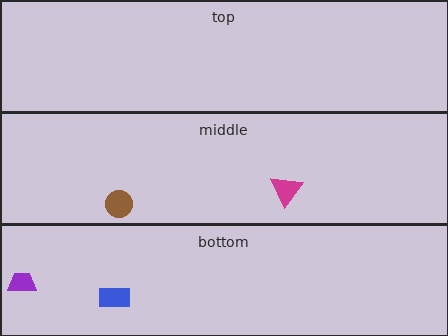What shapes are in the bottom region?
The blue rectangle, the purple trapezoid.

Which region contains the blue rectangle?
The bottom region.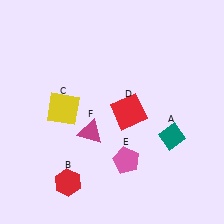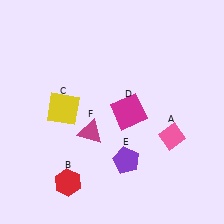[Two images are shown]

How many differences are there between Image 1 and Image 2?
There are 3 differences between the two images.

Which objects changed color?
A changed from teal to pink. D changed from red to magenta. E changed from pink to purple.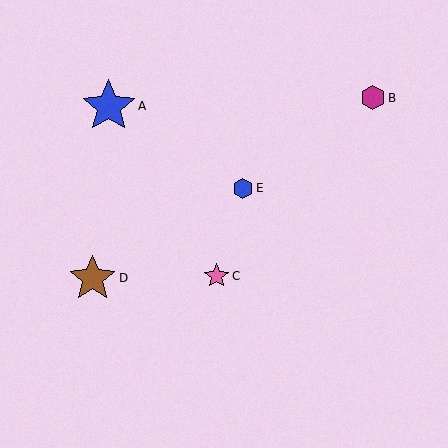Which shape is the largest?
The blue star (labeled A) is the largest.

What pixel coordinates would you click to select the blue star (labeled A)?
Click at (109, 106) to select the blue star A.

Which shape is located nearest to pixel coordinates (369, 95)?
The magenta hexagon (labeled B) at (373, 98) is nearest to that location.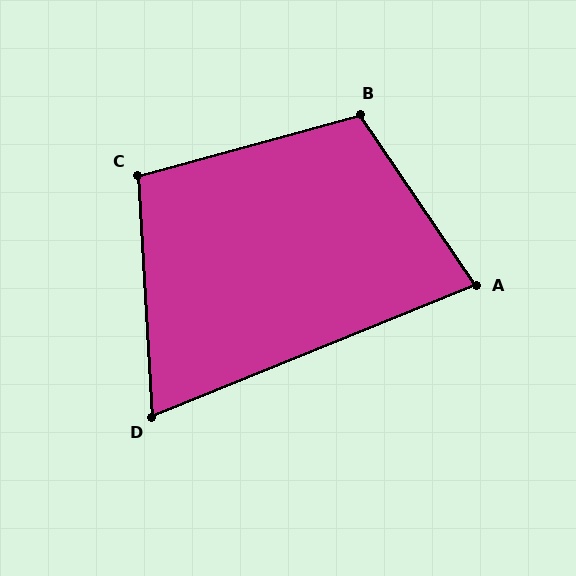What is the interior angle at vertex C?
Approximately 102 degrees (obtuse).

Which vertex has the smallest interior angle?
D, at approximately 71 degrees.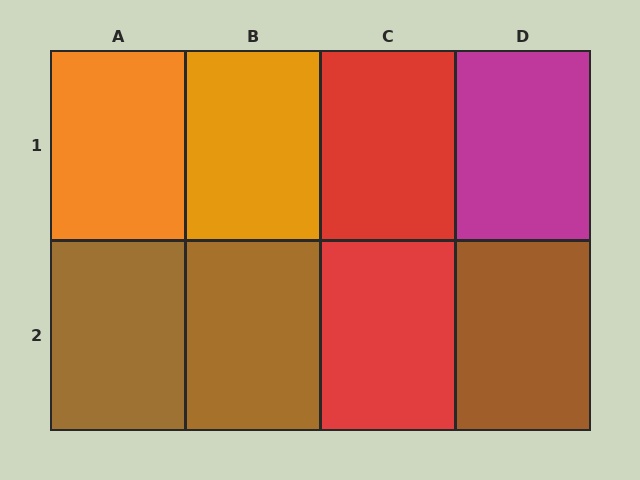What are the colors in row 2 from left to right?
Brown, brown, red, brown.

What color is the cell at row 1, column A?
Orange.